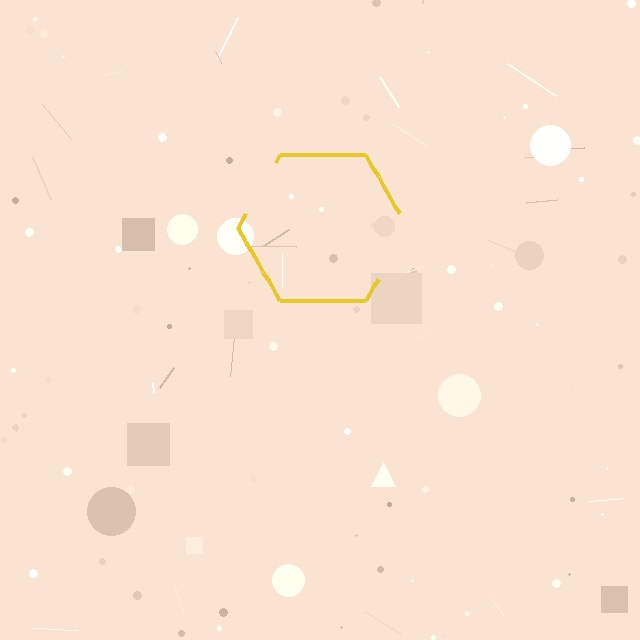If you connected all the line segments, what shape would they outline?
They would outline a hexagon.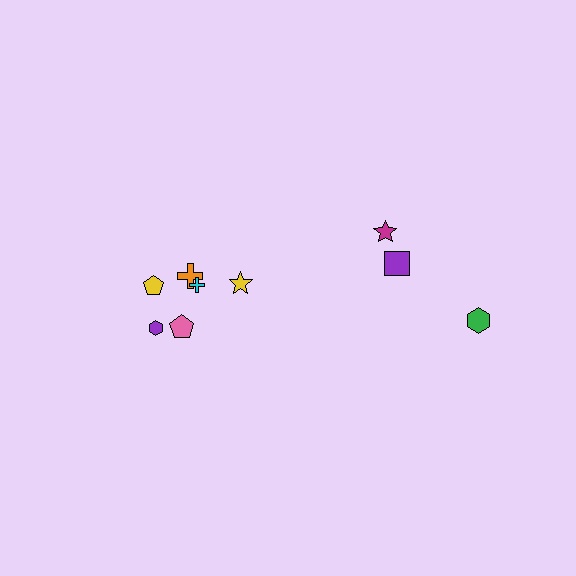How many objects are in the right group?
There are 3 objects.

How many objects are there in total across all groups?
There are 9 objects.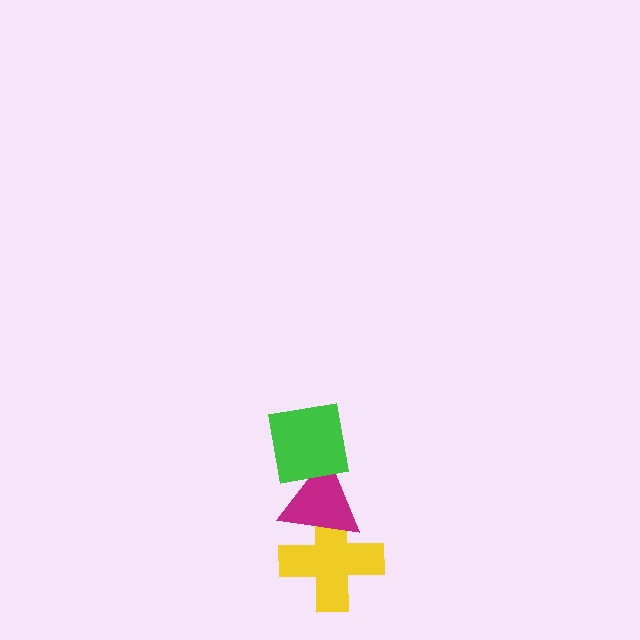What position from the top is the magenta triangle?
The magenta triangle is 2nd from the top.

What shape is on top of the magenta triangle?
The green square is on top of the magenta triangle.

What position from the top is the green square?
The green square is 1st from the top.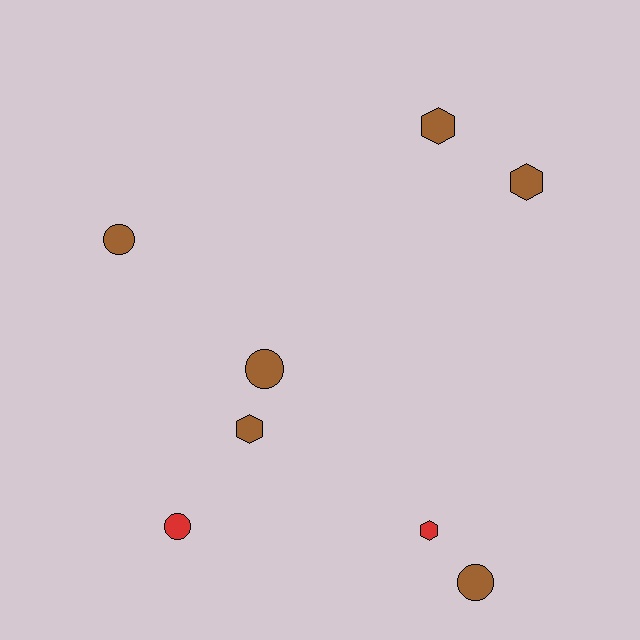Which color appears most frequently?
Brown, with 6 objects.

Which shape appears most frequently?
Circle, with 4 objects.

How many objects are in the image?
There are 8 objects.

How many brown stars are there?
There are no brown stars.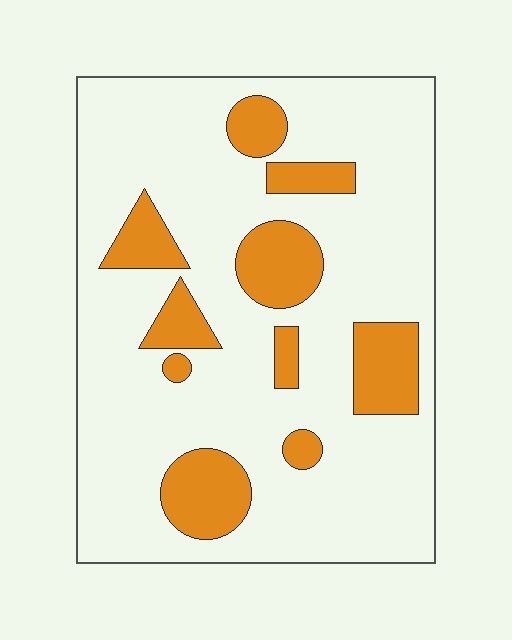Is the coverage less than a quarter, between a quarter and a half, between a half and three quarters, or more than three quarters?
Less than a quarter.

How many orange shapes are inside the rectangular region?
10.